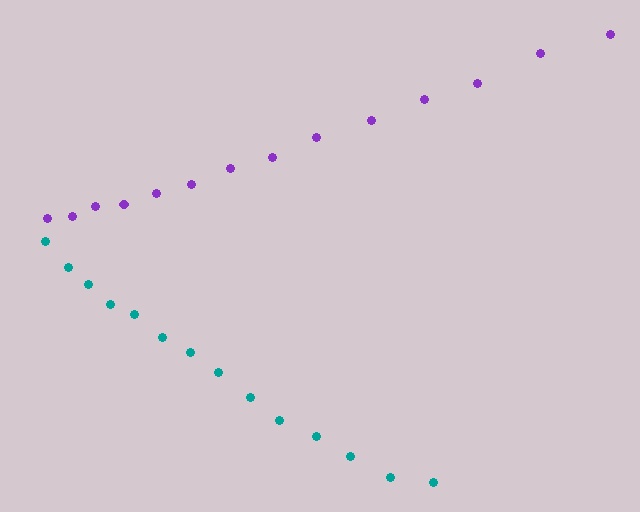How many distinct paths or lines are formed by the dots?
There are 2 distinct paths.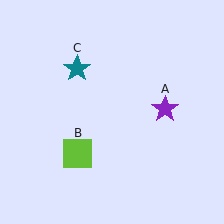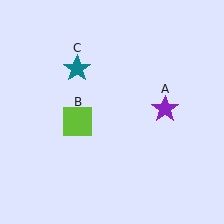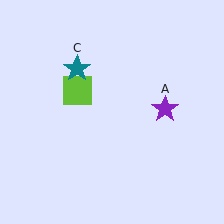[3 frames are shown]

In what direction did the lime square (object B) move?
The lime square (object B) moved up.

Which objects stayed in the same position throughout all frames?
Purple star (object A) and teal star (object C) remained stationary.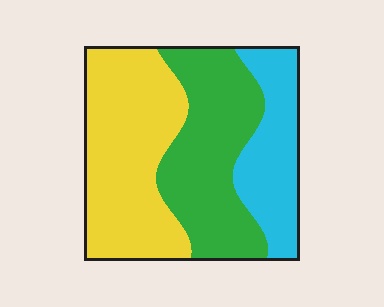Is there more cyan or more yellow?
Yellow.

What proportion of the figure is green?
Green covers roughly 35% of the figure.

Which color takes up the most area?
Yellow, at roughly 40%.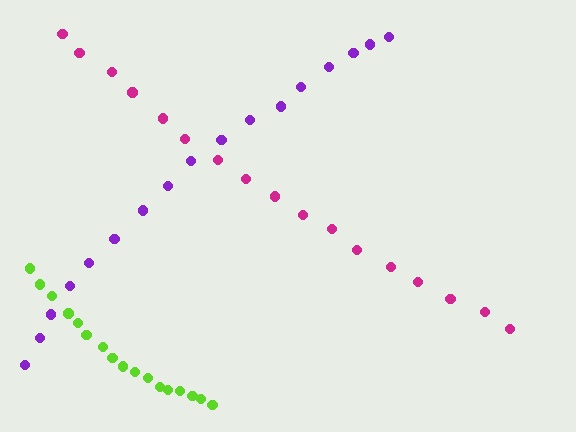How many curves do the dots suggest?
There are 3 distinct paths.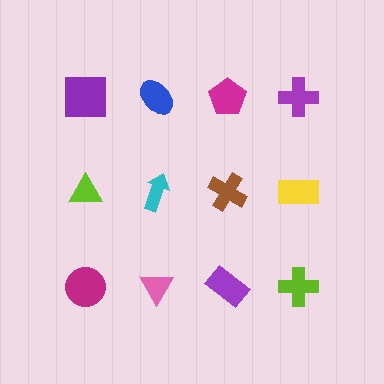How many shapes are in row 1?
4 shapes.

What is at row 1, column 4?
A purple cross.